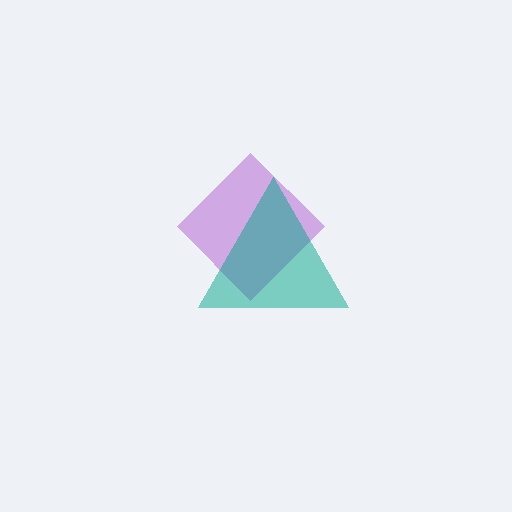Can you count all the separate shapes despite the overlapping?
Yes, there are 2 separate shapes.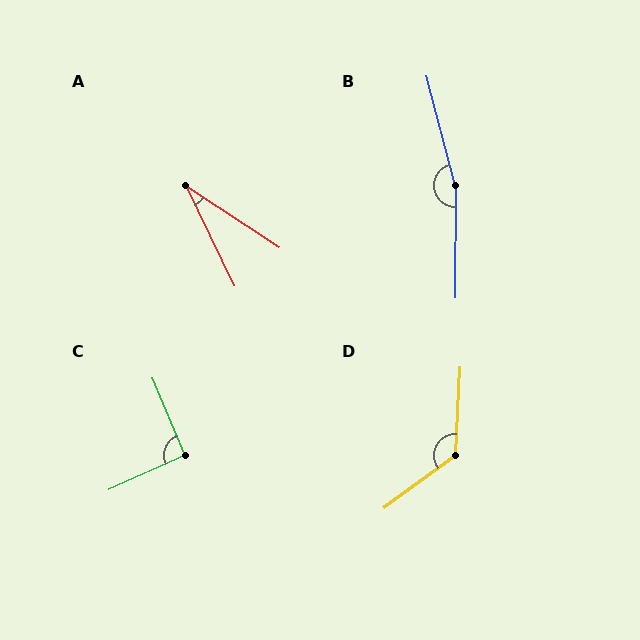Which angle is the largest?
B, at approximately 166 degrees.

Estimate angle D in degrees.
Approximately 129 degrees.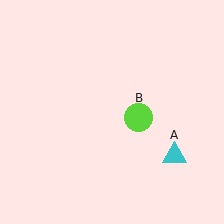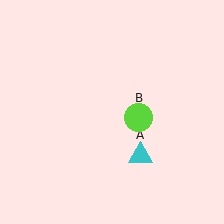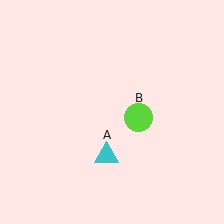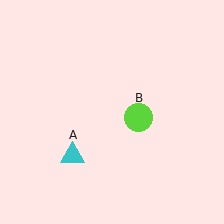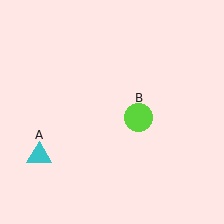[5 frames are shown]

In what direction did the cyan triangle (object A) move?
The cyan triangle (object A) moved left.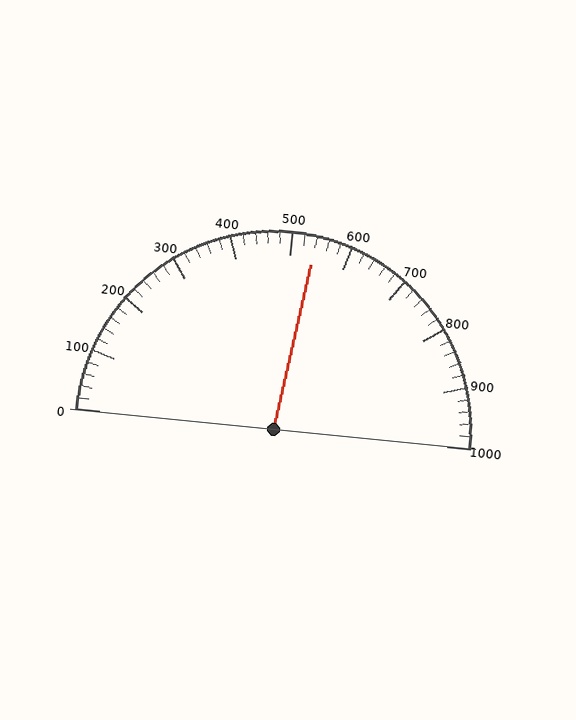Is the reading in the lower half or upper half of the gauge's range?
The reading is in the upper half of the range (0 to 1000).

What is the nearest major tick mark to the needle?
The nearest major tick mark is 500.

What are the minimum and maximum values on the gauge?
The gauge ranges from 0 to 1000.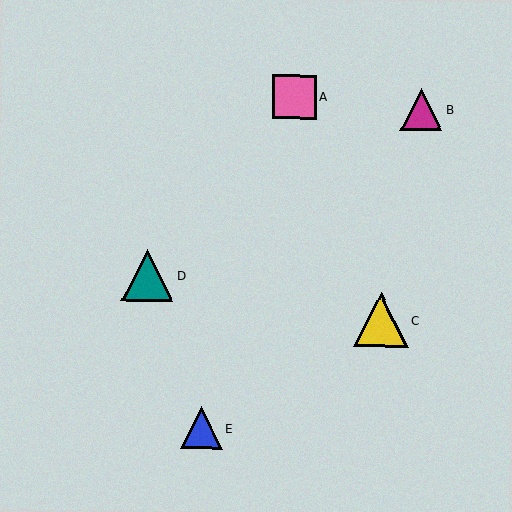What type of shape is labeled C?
Shape C is a yellow triangle.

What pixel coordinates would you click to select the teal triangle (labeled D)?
Click at (147, 276) to select the teal triangle D.